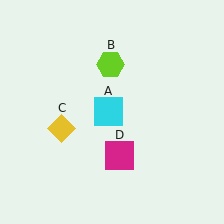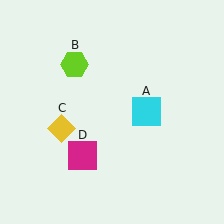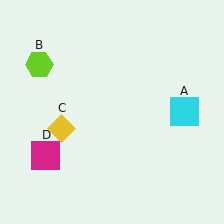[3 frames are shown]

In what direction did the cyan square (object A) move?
The cyan square (object A) moved right.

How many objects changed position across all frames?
3 objects changed position: cyan square (object A), lime hexagon (object B), magenta square (object D).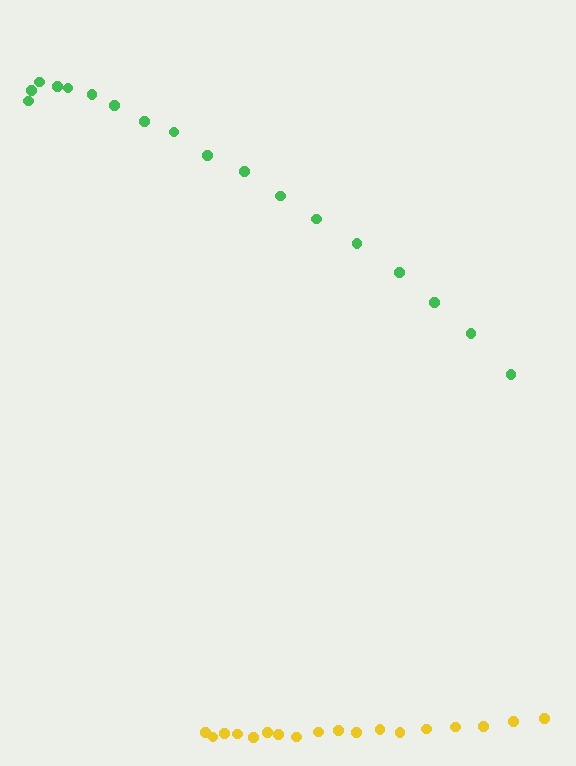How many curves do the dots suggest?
There are 2 distinct paths.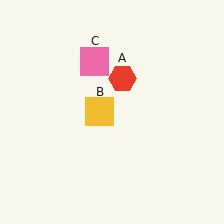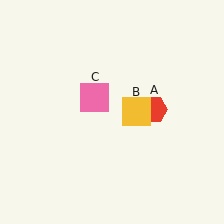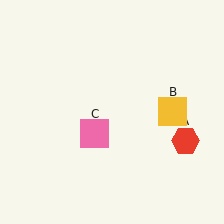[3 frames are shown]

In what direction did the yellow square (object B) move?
The yellow square (object B) moved right.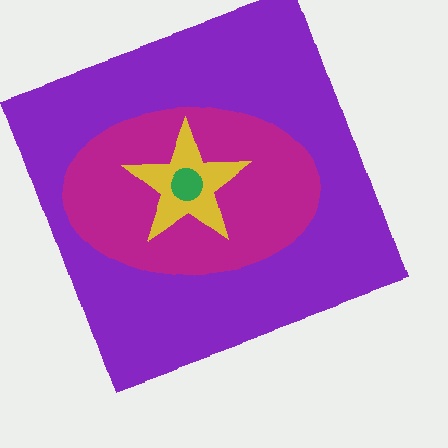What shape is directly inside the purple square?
The magenta ellipse.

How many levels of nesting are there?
4.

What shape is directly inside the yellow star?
The green circle.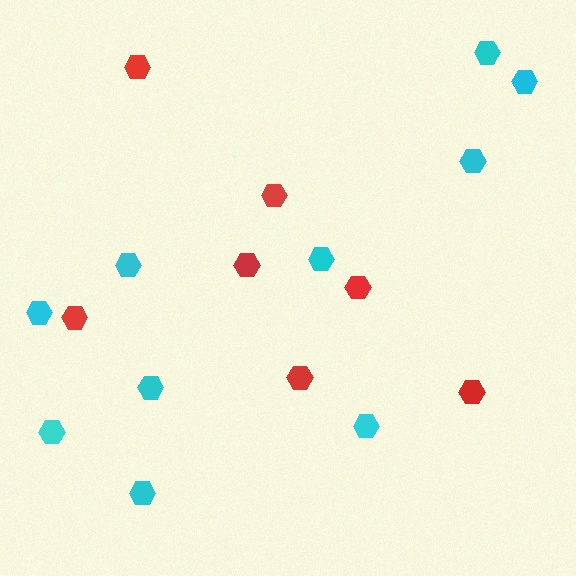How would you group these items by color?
There are 2 groups: one group of red hexagons (7) and one group of cyan hexagons (10).